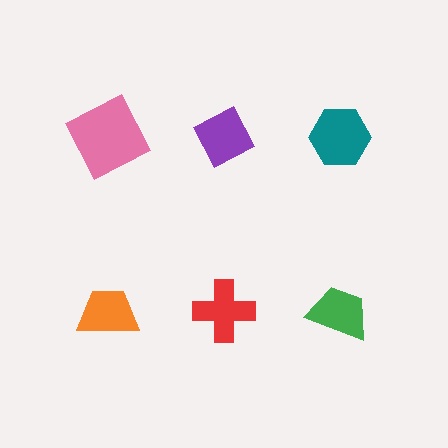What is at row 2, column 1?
An orange trapezoid.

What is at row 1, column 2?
A purple diamond.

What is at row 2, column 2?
A red cross.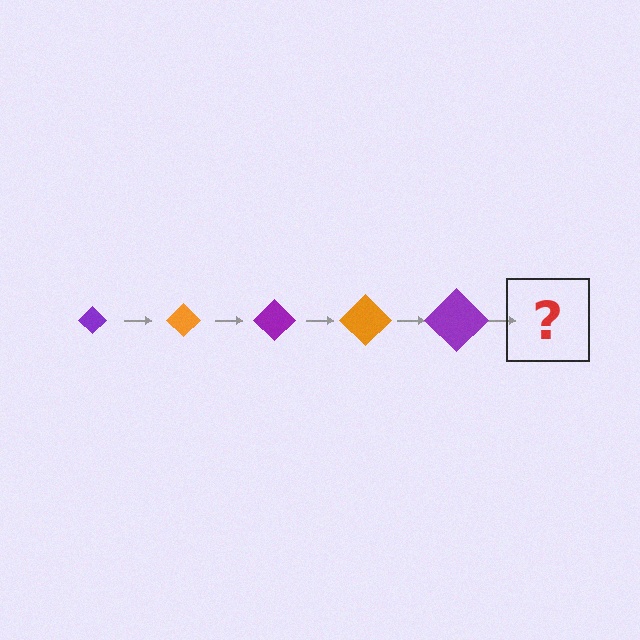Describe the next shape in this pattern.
It should be an orange diamond, larger than the previous one.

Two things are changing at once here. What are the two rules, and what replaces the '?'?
The two rules are that the diamond grows larger each step and the color cycles through purple and orange. The '?' should be an orange diamond, larger than the previous one.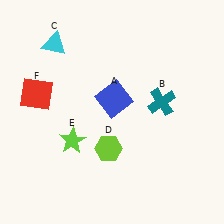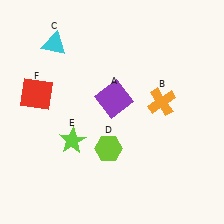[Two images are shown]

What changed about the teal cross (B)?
In Image 1, B is teal. In Image 2, it changed to orange.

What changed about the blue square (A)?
In Image 1, A is blue. In Image 2, it changed to purple.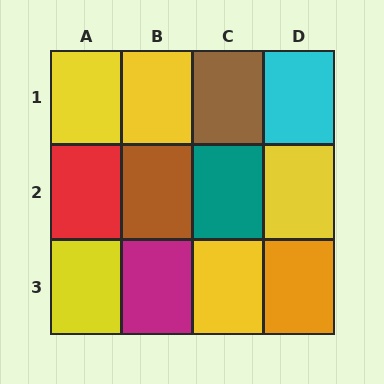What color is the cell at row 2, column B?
Brown.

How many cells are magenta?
1 cell is magenta.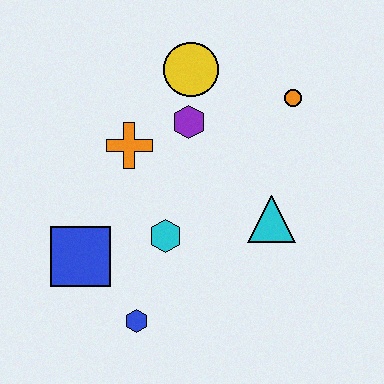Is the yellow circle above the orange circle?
Yes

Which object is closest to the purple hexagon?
The yellow circle is closest to the purple hexagon.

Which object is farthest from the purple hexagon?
The blue hexagon is farthest from the purple hexagon.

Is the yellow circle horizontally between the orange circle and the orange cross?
Yes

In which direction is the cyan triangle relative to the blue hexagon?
The cyan triangle is to the right of the blue hexagon.